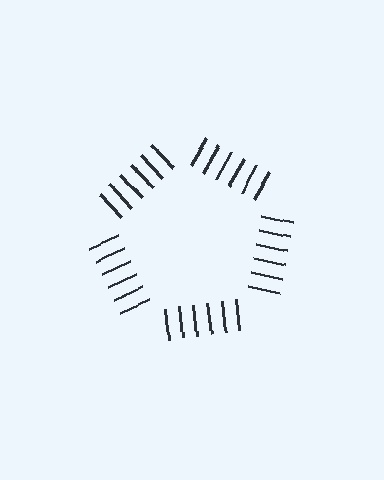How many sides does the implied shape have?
5 sides — the line-ends trace a pentagon.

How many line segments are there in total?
30 — 6 along each of the 5 edges.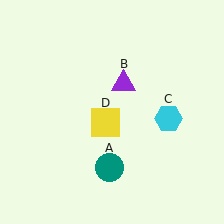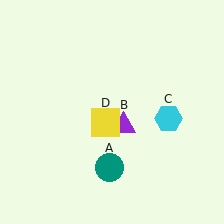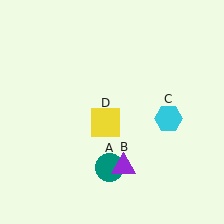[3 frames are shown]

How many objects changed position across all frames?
1 object changed position: purple triangle (object B).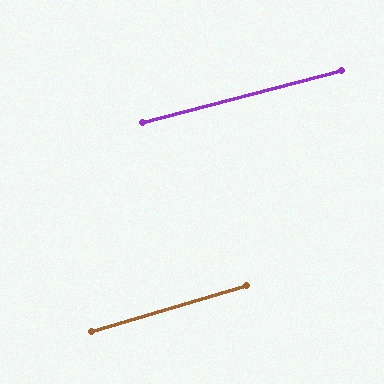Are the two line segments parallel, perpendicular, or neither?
Parallel — their directions differ by only 2.0°.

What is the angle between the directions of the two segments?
Approximately 2 degrees.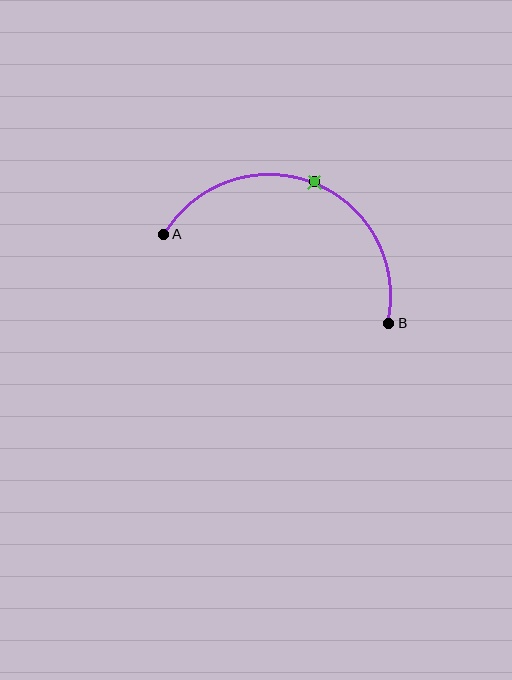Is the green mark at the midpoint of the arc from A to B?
Yes. The green mark lies on the arc at equal arc-length from both A and B — it is the arc midpoint.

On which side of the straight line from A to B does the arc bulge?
The arc bulges above the straight line connecting A and B.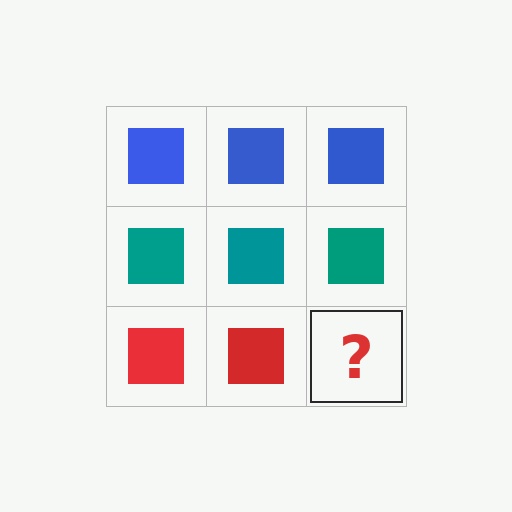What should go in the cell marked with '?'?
The missing cell should contain a red square.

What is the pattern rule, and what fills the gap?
The rule is that each row has a consistent color. The gap should be filled with a red square.